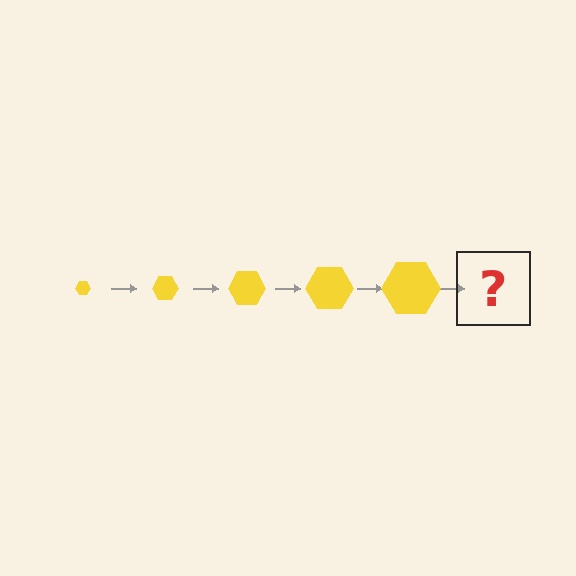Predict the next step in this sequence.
The next step is a yellow hexagon, larger than the previous one.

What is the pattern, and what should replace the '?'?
The pattern is that the hexagon gets progressively larger each step. The '?' should be a yellow hexagon, larger than the previous one.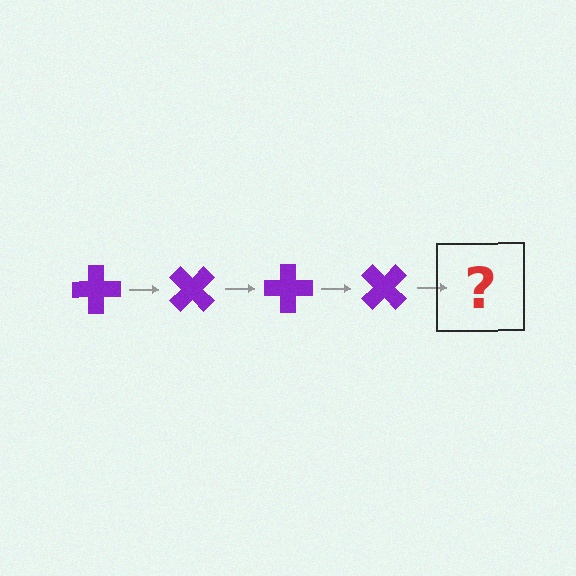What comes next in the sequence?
The next element should be a purple cross rotated 180 degrees.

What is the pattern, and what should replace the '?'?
The pattern is that the cross rotates 45 degrees each step. The '?' should be a purple cross rotated 180 degrees.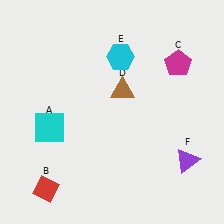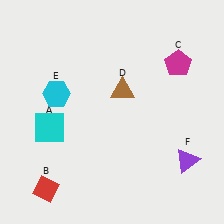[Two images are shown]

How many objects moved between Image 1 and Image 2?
1 object moved between the two images.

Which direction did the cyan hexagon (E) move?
The cyan hexagon (E) moved left.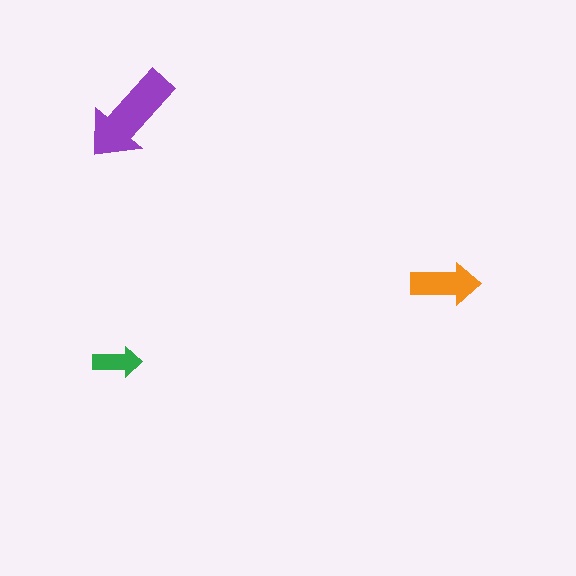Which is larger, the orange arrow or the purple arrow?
The purple one.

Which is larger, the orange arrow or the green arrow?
The orange one.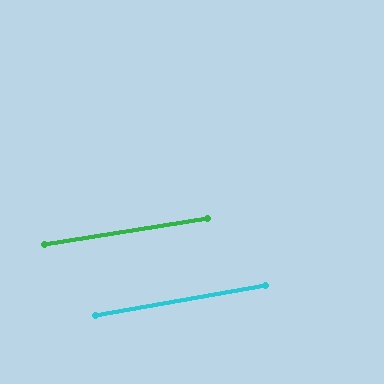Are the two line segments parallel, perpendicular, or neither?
Parallel — their directions differ by only 0.6°.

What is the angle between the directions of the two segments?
Approximately 1 degree.